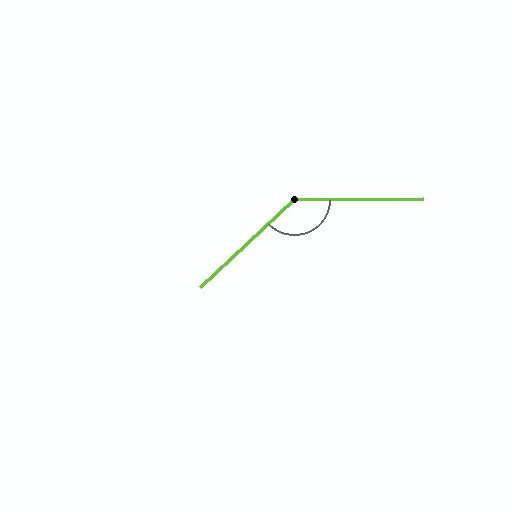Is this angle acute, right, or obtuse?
It is obtuse.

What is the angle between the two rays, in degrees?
Approximately 138 degrees.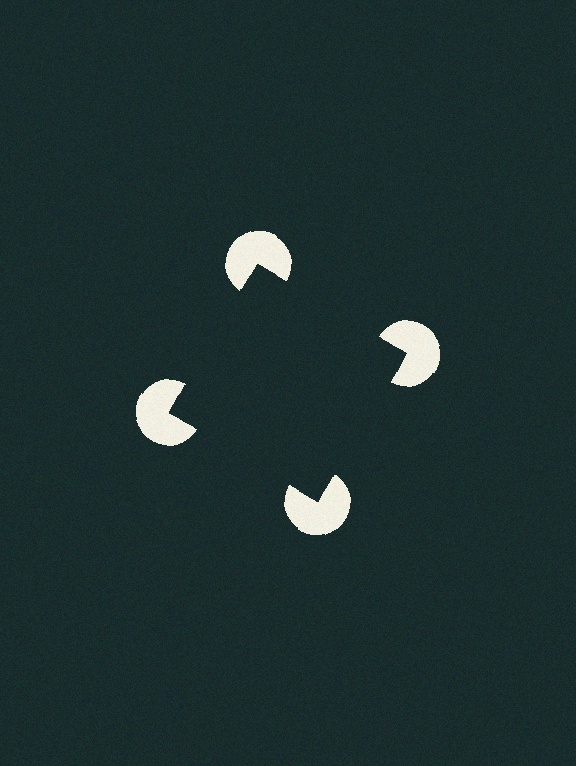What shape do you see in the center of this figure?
An illusory square — its edges are inferred from the aligned wedge cuts in the pac-man discs, not physically drawn.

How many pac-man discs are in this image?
There are 4 — one at each vertex of the illusory square.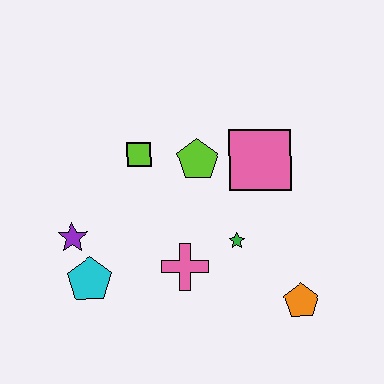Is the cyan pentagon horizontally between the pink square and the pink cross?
No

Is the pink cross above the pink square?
No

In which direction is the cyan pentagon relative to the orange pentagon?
The cyan pentagon is to the left of the orange pentagon.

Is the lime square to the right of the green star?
No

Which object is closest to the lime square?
The lime pentagon is closest to the lime square.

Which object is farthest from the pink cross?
The pink square is farthest from the pink cross.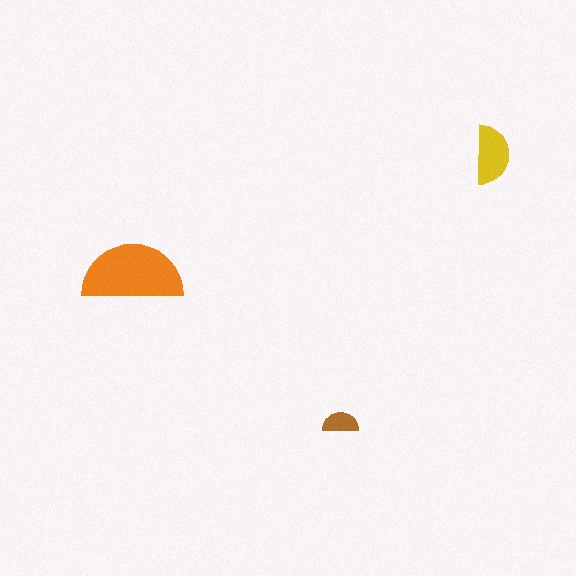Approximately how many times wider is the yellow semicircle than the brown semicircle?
About 1.5 times wider.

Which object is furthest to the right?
The yellow semicircle is rightmost.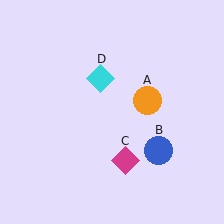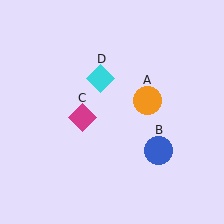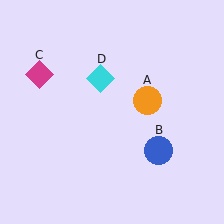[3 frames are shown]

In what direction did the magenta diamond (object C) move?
The magenta diamond (object C) moved up and to the left.